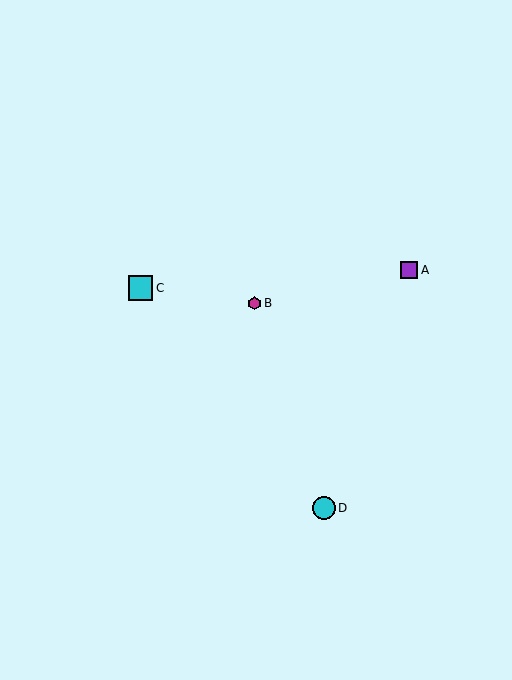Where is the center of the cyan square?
The center of the cyan square is at (141, 288).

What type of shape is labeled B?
Shape B is a magenta hexagon.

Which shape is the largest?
The cyan square (labeled C) is the largest.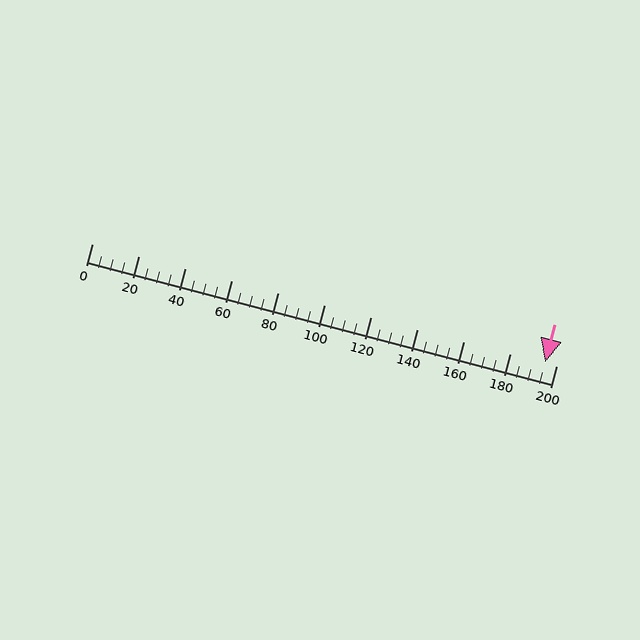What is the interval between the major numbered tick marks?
The major tick marks are spaced 20 units apart.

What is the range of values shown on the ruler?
The ruler shows values from 0 to 200.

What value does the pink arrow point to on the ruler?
The pink arrow points to approximately 195.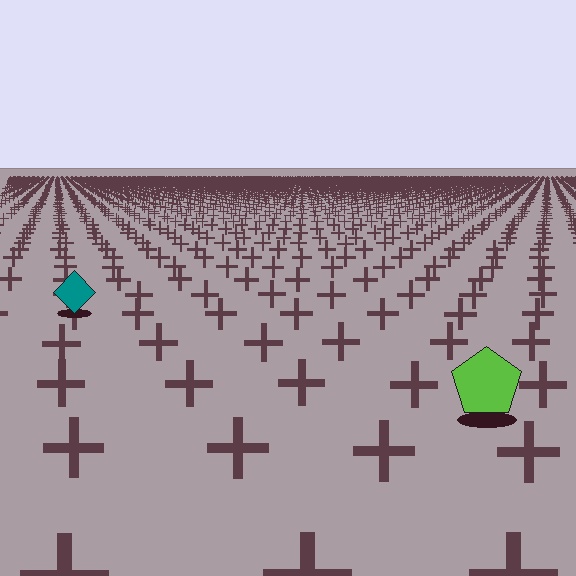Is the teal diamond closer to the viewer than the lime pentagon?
No. The lime pentagon is closer — you can tell from the texture gradient: the ground texture is coarser near it.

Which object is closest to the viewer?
The lime pentagon is closest. The texture marks near it are larger and more spread out.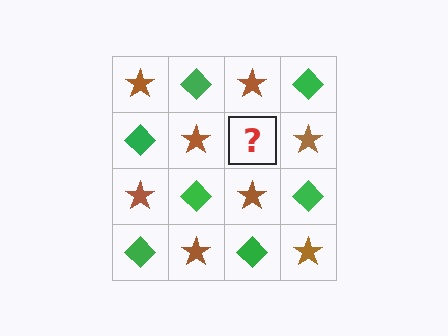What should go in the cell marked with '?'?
The missing cell should contain a green diamond.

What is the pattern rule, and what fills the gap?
The rule is that it alternates brown star and green diamond in a checkerboard pattern. The gap should be filled with a green diamond.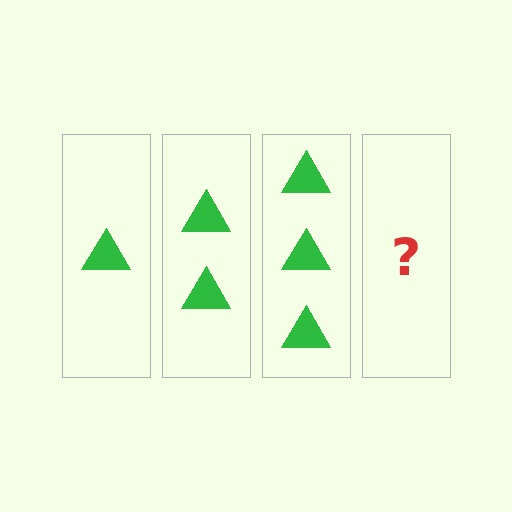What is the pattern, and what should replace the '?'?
The pattern is that each step adds one more triangle. The '?' should be 4 triangles.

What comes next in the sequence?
The next element should be 4 triangles.